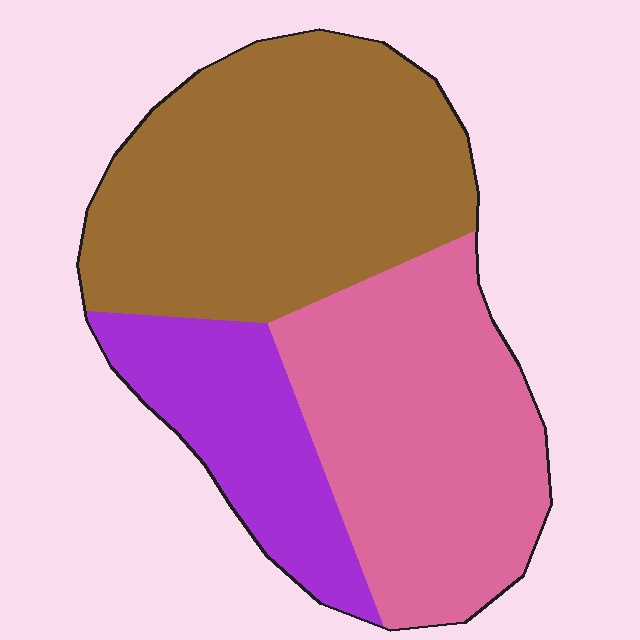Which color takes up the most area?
Brown, at roughly 45%.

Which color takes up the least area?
Purple, at roughly 20%.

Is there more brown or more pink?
Brown.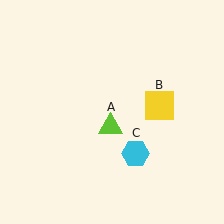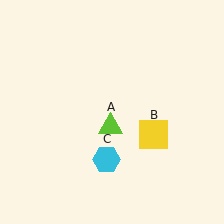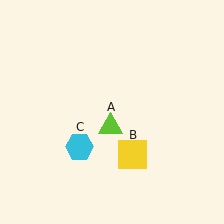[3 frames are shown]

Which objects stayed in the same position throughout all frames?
Lime triangle (object A) remained stationary.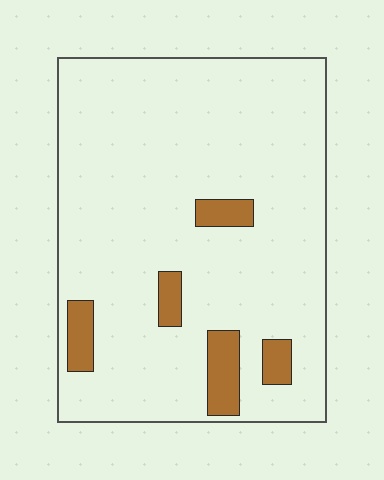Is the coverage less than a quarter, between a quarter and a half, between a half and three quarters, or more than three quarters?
Less than a quarter.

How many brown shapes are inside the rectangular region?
5.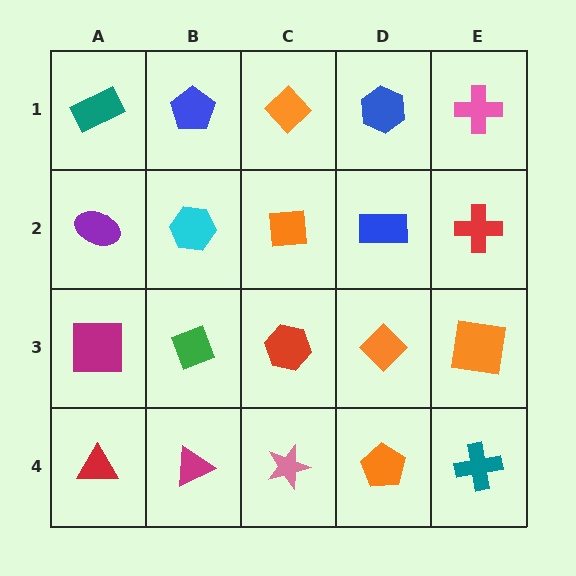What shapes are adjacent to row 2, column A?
A teal rectangle (row 1, column A), a magenta square (row 3, column A), a cyan hexagon (row 2, column B).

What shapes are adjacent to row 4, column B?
A green diamond (row 3, column B), a red triangle (row 4, column A), a pink star (row 4, column C).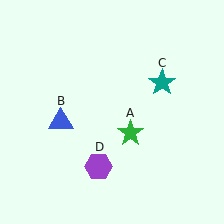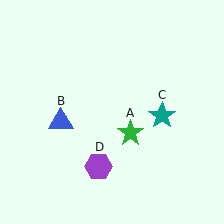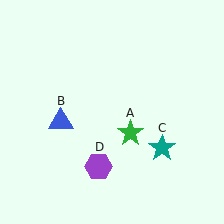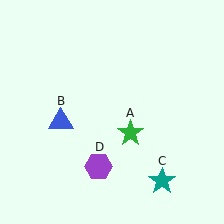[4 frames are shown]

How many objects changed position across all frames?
1 object changed position: teal star (object C).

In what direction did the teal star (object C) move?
The teal star (object C) moved down.